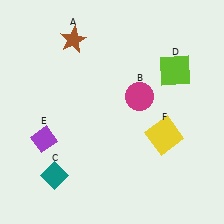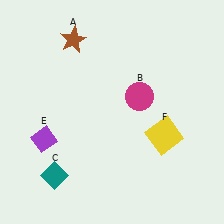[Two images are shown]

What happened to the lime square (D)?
The lime square (D) was removed in Image 2. It was in the top-right area of Image 1.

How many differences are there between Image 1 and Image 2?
There is 1 difference between the two images.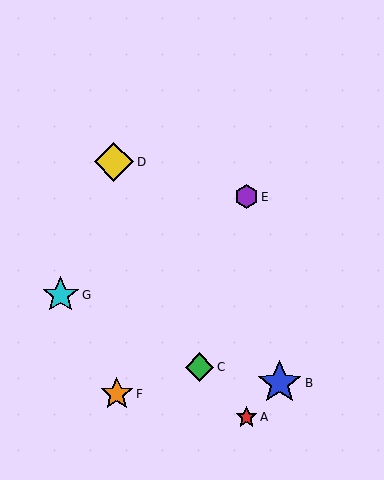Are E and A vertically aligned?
Yes, both are at x≈247.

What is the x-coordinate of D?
Object D is at x≈114.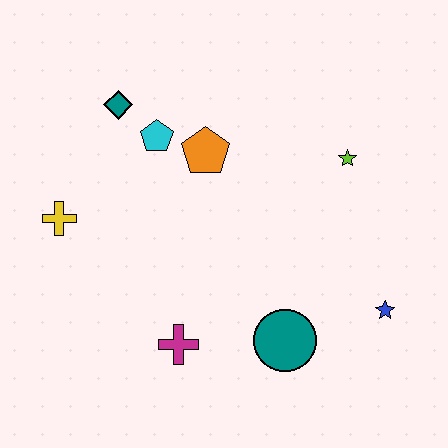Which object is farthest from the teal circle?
The teal diamond is farthest from the teal circle.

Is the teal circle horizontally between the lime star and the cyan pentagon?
Yes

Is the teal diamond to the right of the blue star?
No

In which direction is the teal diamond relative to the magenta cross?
The teal diamond is above the magenta cross.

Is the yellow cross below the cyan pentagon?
Yes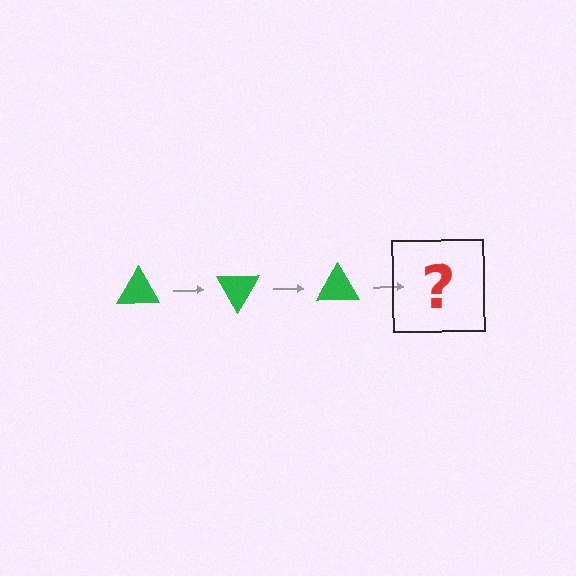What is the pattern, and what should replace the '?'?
The pattern is that the triangle rotates 60 degrees each step. The '?' should be a green triangle rotated 180 degrees.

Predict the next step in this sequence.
The next step is a green triangle rotated 180 degrees.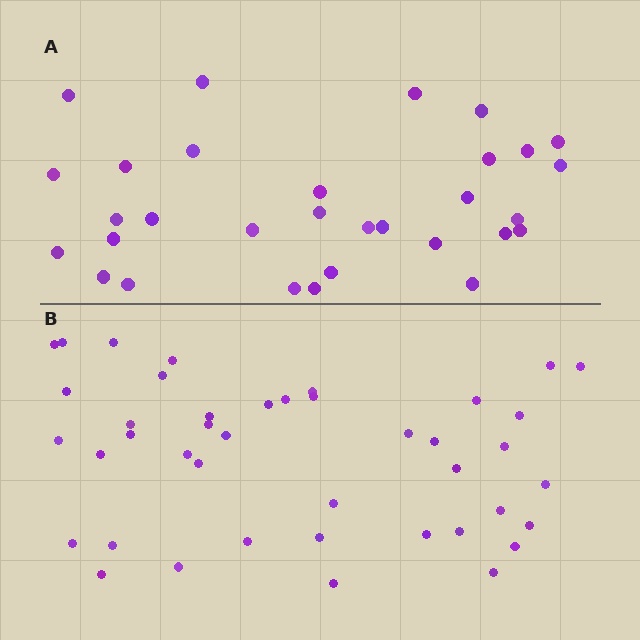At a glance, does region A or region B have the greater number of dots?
Region B (the bottom region) has more dots.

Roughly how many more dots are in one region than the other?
Region B has roughly 12 or so more dots than region A.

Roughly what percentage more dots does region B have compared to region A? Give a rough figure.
About 35% more.